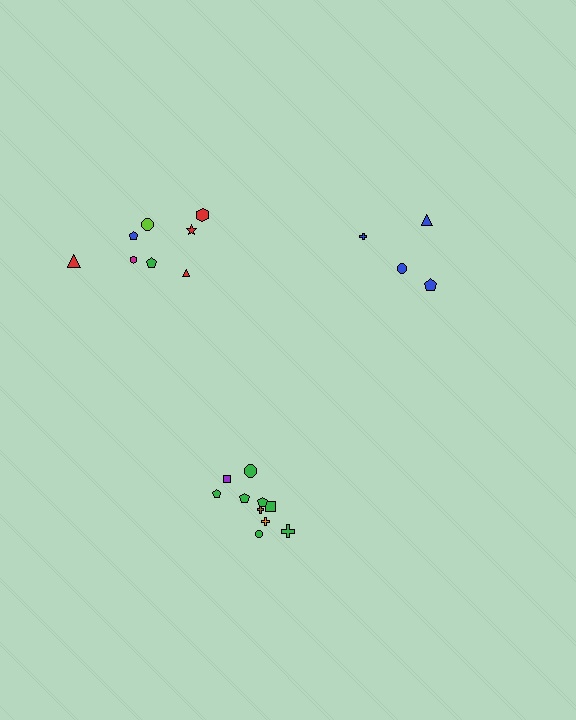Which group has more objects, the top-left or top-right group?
The top-left group.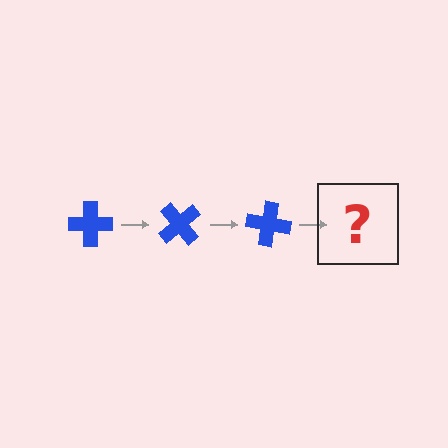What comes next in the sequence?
The next element should be a blue cross rotated 150 degrees.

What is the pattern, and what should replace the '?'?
The pattern is that the cross rotates 50 degrees each step. The '?' should be a blue cross rotated 150 degrees.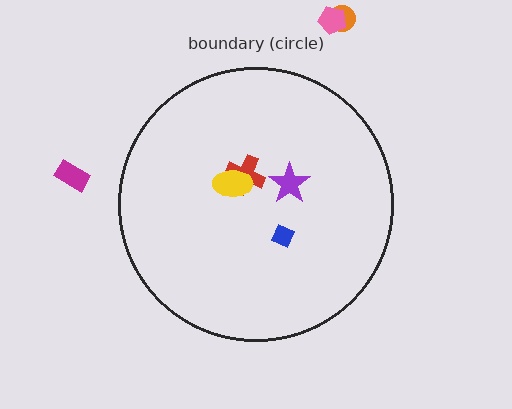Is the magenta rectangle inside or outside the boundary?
Outside.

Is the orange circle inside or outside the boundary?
Outside.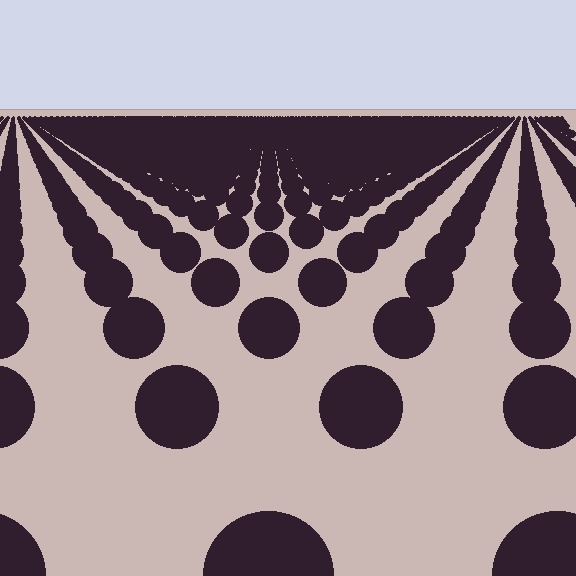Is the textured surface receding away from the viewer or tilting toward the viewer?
The surface is receding away from the viewer. Texture elements get smaller and denser toward the top.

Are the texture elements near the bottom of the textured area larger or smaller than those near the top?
Larger. Near the bottom, elements are closer to the viewer and appear at a bigger on-screen size.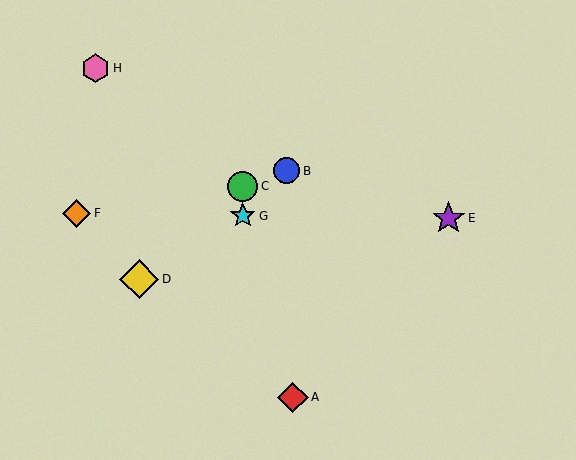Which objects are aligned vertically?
Objects C, G are aligned vertically.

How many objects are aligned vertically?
2 objects (C, G) are aligned vertically.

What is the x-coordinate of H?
Object H is at x≈96.